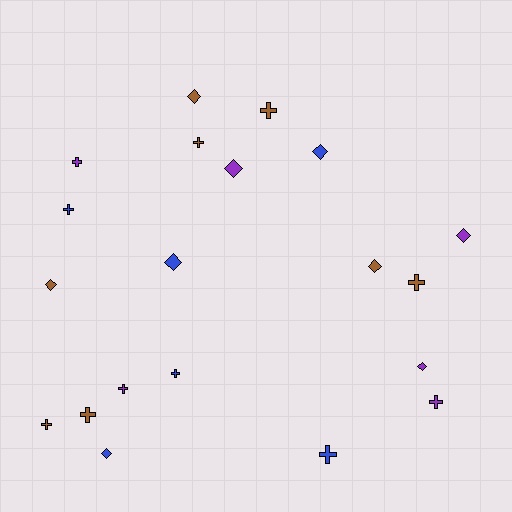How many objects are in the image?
There are 20 objects.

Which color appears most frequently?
Brown, with 8 objects.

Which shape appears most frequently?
Cross, with 11 objects.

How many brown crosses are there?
There are 5 brown crosses.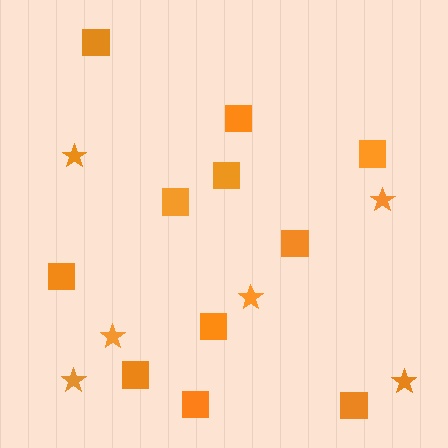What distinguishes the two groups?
There are 2 groups: one group of stars (6) and one group of squares (11).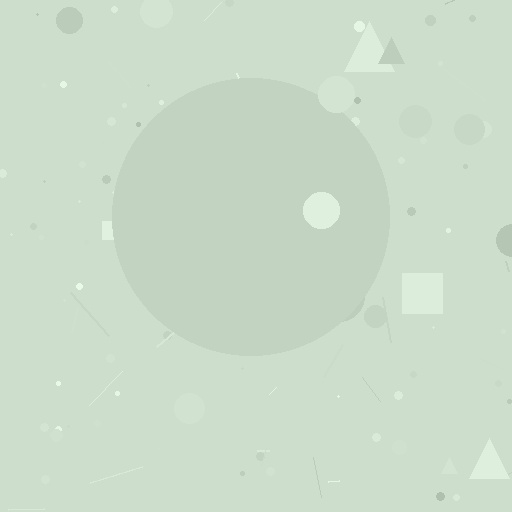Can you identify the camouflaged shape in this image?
The camouflaged shape is a circle.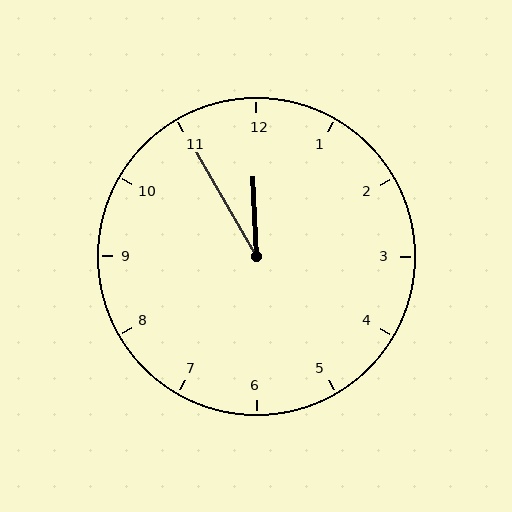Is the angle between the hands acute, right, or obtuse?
It is acute.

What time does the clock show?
11:55.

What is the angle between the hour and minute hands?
Approximately 28 degrees.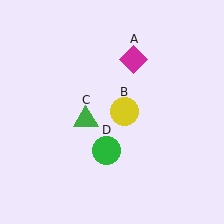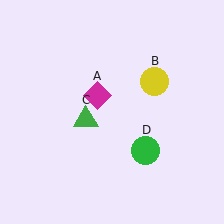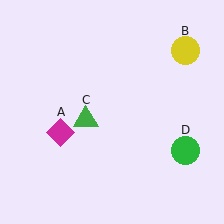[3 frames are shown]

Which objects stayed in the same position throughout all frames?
Green triangle (object C) remained stationary.